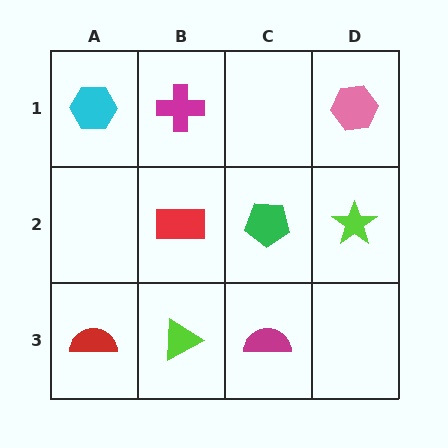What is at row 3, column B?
A lime triangle.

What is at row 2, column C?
A green pentagon.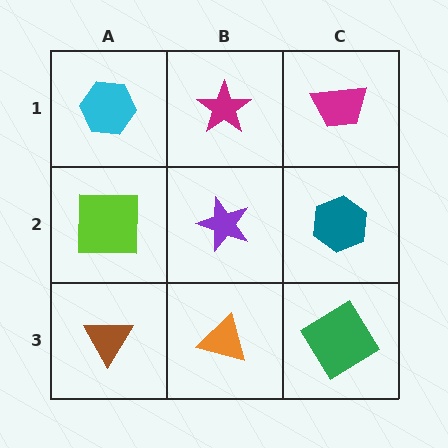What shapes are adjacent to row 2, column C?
A magenta trapezoid (row 1, column C), a green diamond (row 3, column C), a purple star (row 2, column B).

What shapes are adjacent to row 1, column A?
A lime square (row 2, column A), a magenta star (row 1, column B).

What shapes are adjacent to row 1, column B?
A purple star (row 2, column B), a cyan hexagon (row 1, column A), a magenta trapezoid (row 1, column C).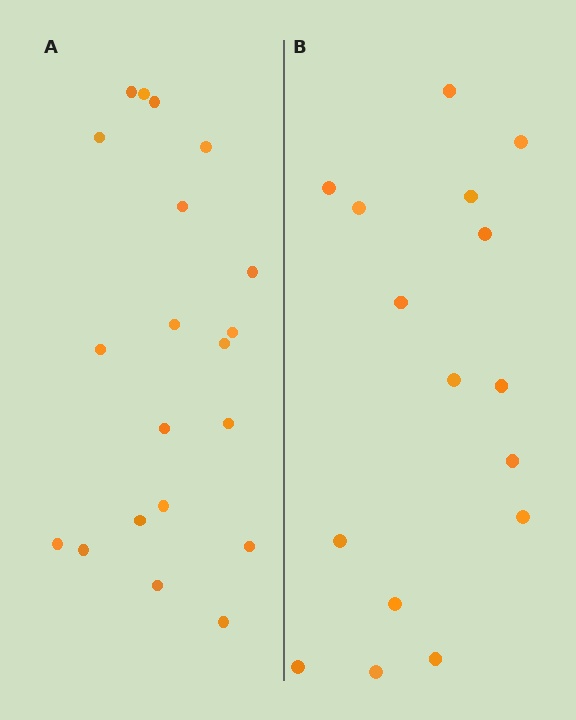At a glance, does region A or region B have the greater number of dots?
Region A (the left region) has more dots.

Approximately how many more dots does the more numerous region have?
Region A has about 4 more dots than region B.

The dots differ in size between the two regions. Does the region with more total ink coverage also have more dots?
No. Region B has more total ink coverage because its dots are larger, but region A actually contains more individual dots. Total area can be misleading — the number of items is what matters here.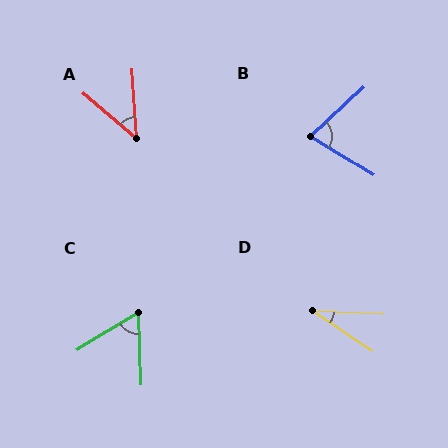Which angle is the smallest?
D, at approximately 31 degrees.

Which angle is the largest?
B, at approximately 74 degrees.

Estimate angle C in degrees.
Approximately 60 degrees.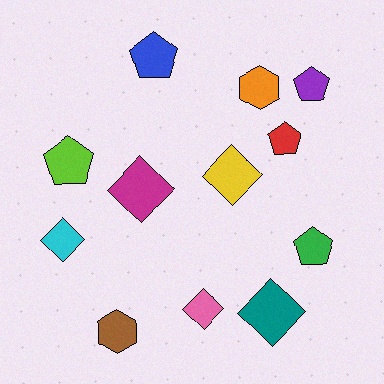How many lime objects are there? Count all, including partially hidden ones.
There is 1 lime object.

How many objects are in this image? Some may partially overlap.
There are 12 objects.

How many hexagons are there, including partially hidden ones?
There are 2 hexagons.